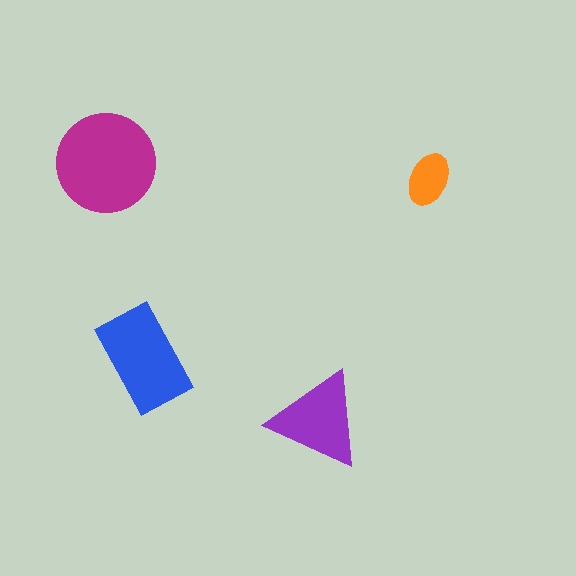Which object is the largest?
The magenta circle.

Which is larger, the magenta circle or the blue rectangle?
The magenta circle.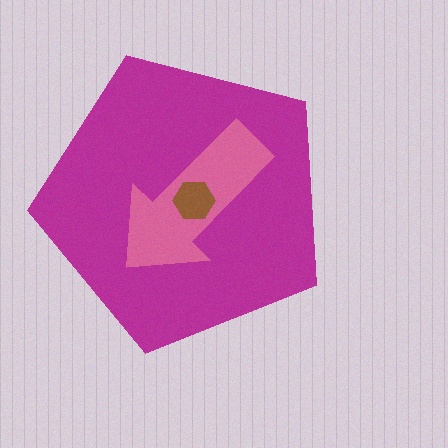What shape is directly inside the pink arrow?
The brown hexagon.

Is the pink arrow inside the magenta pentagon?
Yes.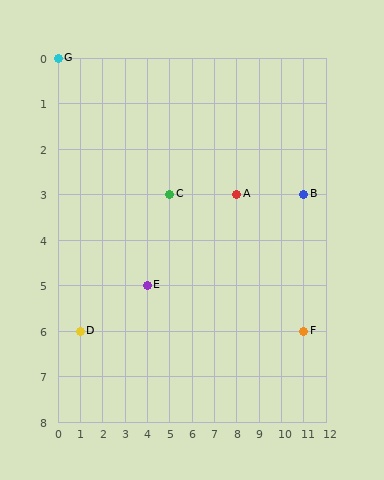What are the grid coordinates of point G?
Point G is at grid coordinates (0, 0).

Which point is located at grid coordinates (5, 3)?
Point C is at (5, 3).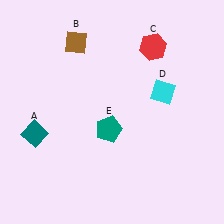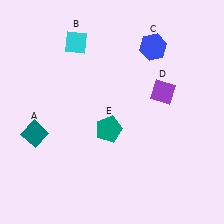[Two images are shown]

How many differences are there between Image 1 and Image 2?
There are 3 differences between the two images.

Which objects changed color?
B changed from brown to cyan. C changed from red to blue. D changed from cyan to purple.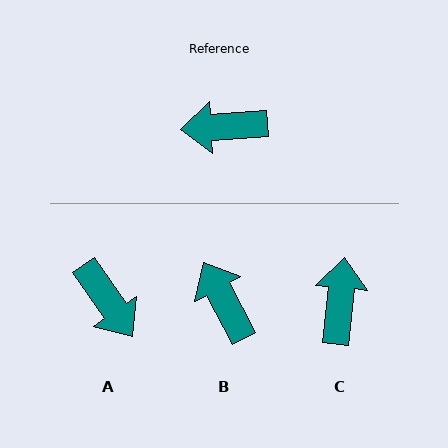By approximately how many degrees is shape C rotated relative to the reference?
Approximately 99 degrees clockwise.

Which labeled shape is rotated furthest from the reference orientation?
A, about 121 degrees away.